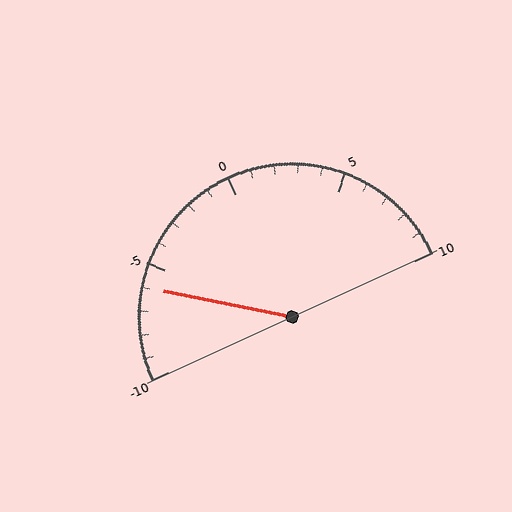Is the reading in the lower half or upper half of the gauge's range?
The reading is in the lower half of the range (-10 to 10).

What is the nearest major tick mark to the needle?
The nearest major tick mark is -5.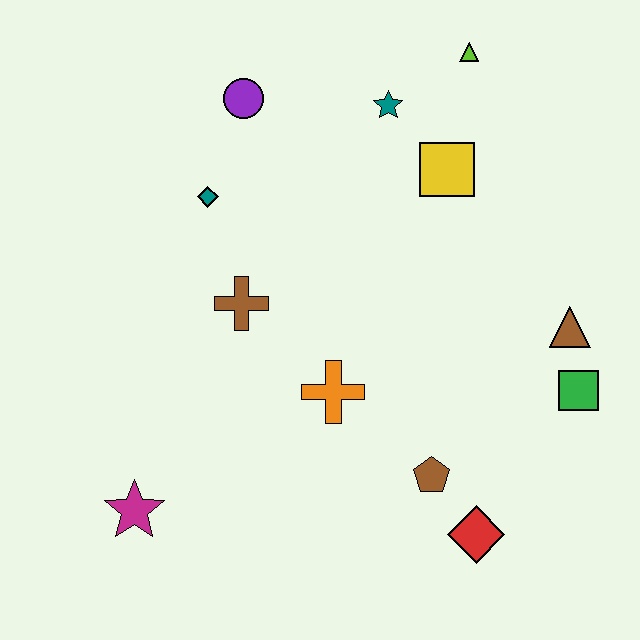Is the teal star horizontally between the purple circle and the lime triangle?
Yes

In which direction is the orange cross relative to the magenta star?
The orange cross is to the right of the magenta star.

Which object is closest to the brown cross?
The teal diamond is closest to the brown cross.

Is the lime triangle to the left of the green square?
Yes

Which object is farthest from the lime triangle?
The magenta star is farthest from the lime triangle.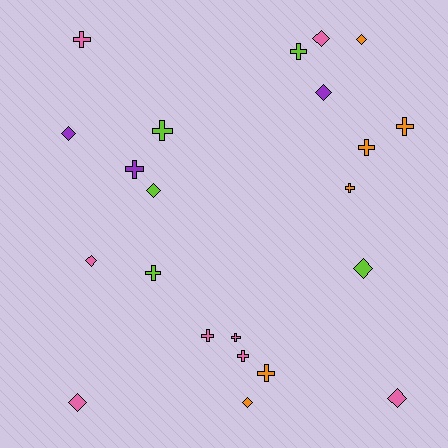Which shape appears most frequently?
Cross, with 12 objects.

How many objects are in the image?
There are 22 objects.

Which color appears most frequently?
Pink, with 8 objects.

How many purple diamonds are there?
There are 2 purple diamonds.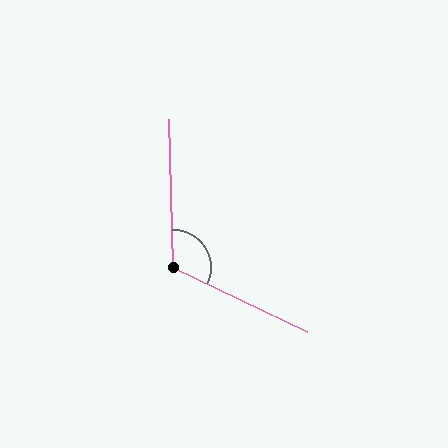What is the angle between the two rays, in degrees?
Approximately 117 degrees.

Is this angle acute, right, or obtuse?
It is obtuse.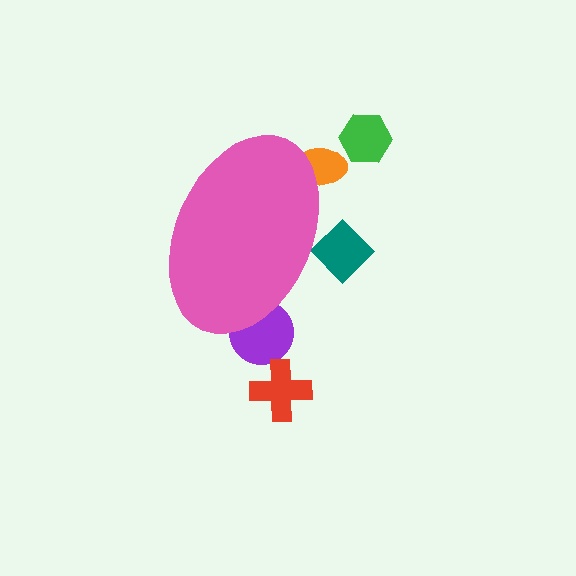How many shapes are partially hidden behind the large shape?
3 shapes are partially hidden.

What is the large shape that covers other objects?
A pink ellipse.